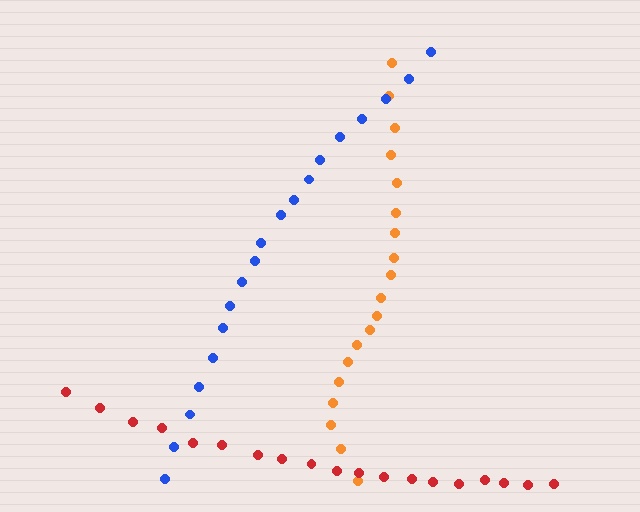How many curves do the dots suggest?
There are 3 distinct paths.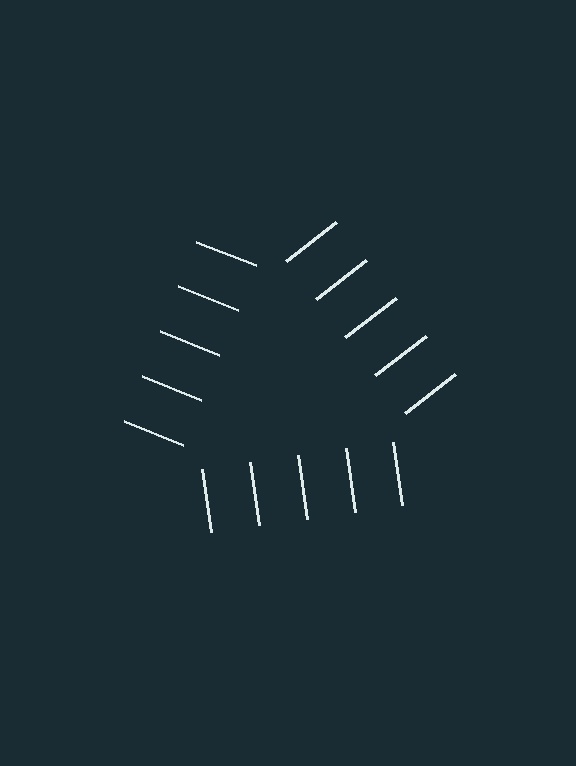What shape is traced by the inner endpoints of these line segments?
An illusory triangle — the line segments terminate on its edges but no continuous stroke is drawn.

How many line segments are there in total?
15 — 5 along each of the 3 edges.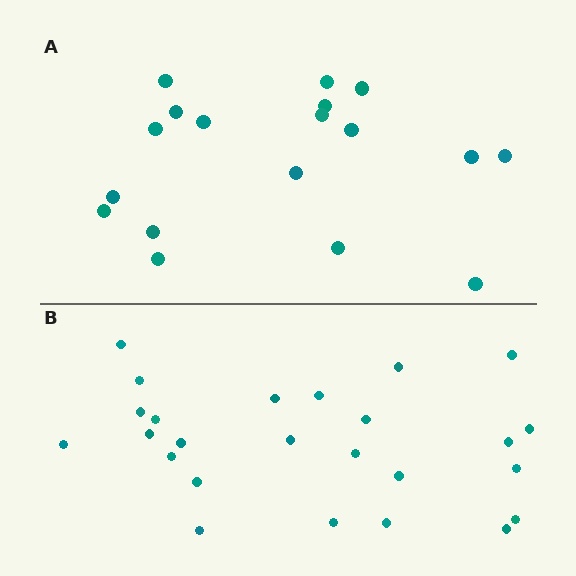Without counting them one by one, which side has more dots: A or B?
Region B (the bottom region) has more dots.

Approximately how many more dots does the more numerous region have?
Region B has roughly 8 or so more dots than region A.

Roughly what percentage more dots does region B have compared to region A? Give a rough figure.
About 40% more.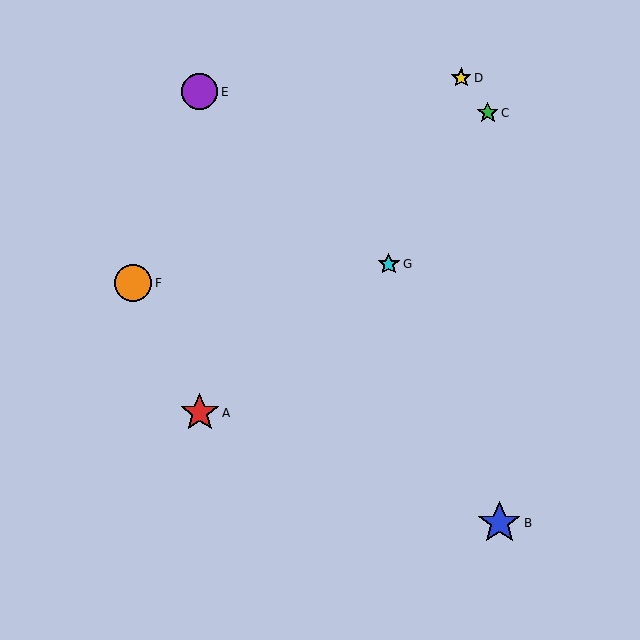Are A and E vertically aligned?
Yes, both are at x≈200.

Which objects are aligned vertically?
Objects A, E are aligned vertically.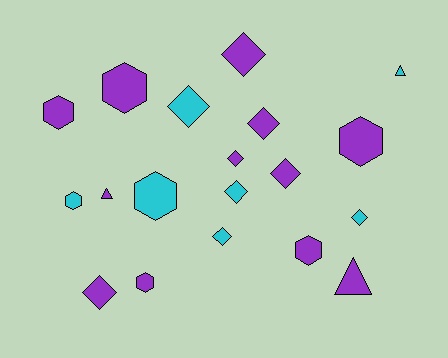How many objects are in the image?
There are 19 objects.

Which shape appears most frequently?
Diamond, with 9 objects.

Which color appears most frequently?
Purple, with 12 objects.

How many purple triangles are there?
There are 2 purple triangles.